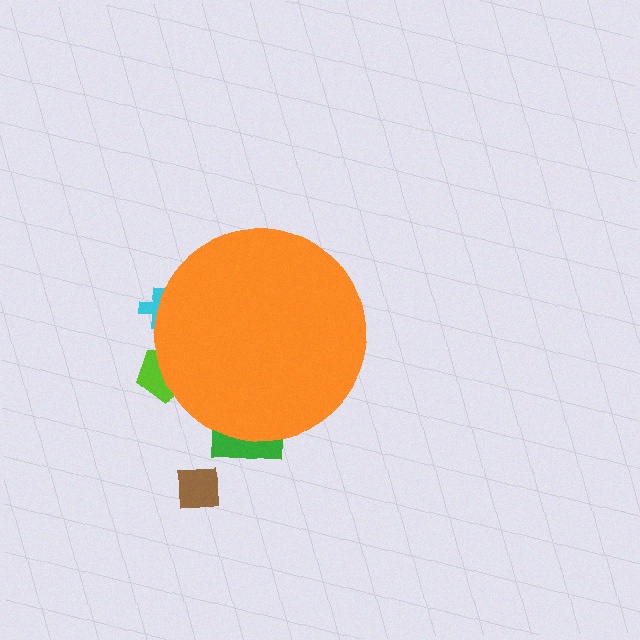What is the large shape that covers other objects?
An orange circle.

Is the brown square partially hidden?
No, the brown square is fully visible.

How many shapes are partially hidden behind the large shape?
3 shapes are partially hidden.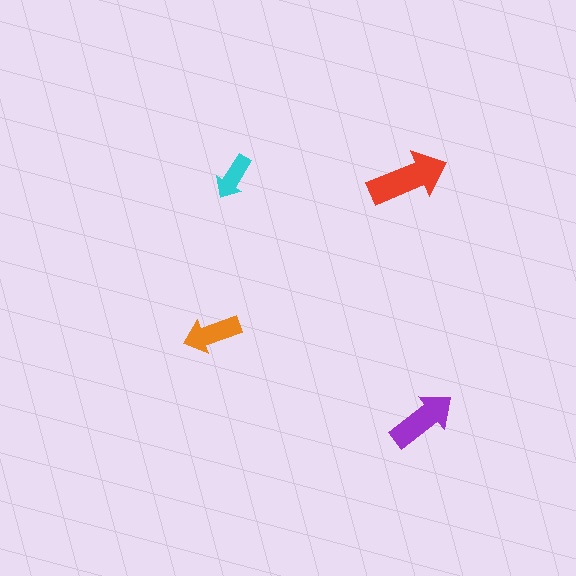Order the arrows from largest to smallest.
the red one, the purple one, the orange one, the cyan one.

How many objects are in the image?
There are 4 objects in the image.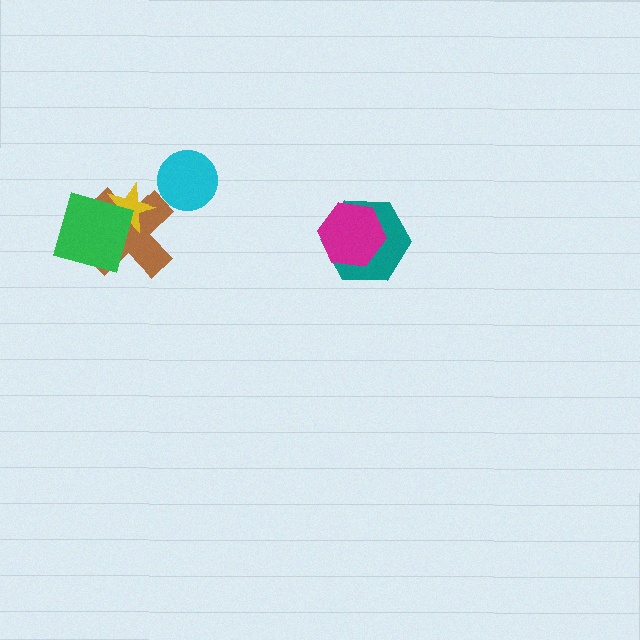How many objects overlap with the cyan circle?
0 objects overlap with the cyan circle.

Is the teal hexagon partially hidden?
Yes, it is partially covered by another shape.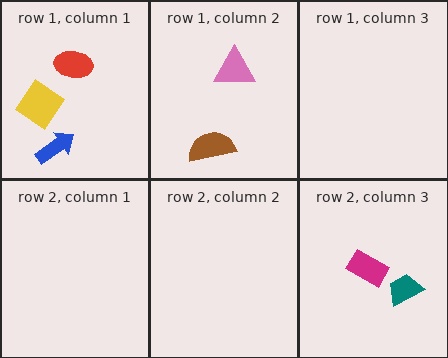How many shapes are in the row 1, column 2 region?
2.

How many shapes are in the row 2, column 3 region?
2.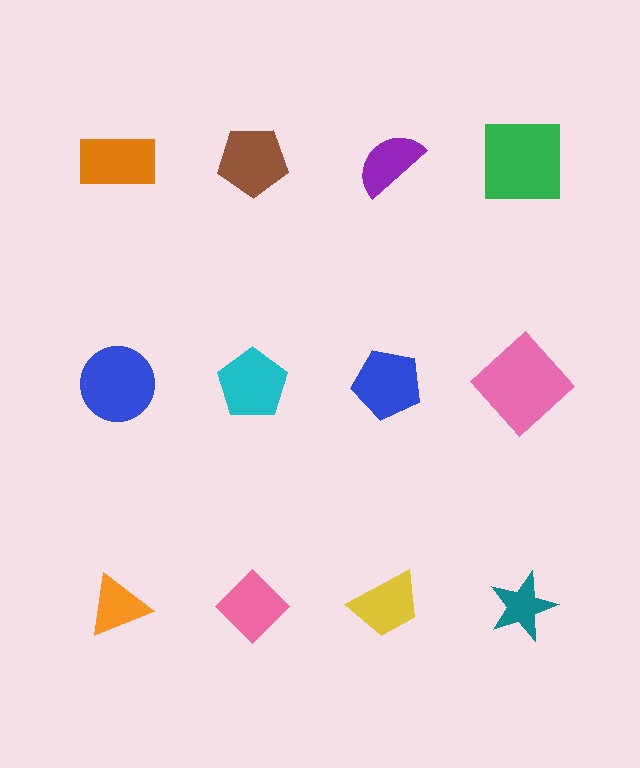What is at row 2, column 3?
A blue pentagon.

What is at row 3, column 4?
A teal star.